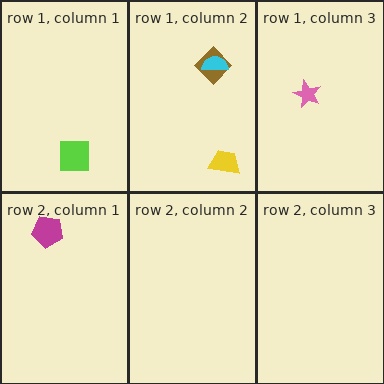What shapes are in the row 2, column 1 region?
The magenta pentagon.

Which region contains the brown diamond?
The row 1, column 2 region.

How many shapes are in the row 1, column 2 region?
3.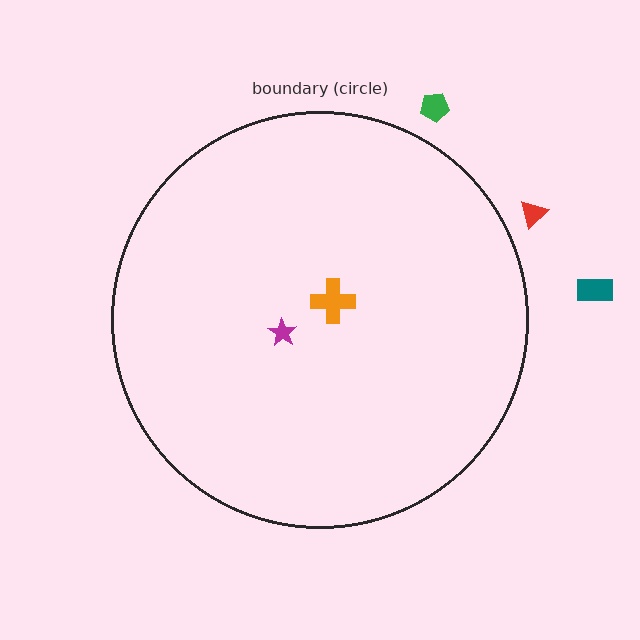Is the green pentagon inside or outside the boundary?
Outside.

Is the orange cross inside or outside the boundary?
Inside.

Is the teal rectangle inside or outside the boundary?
Outside.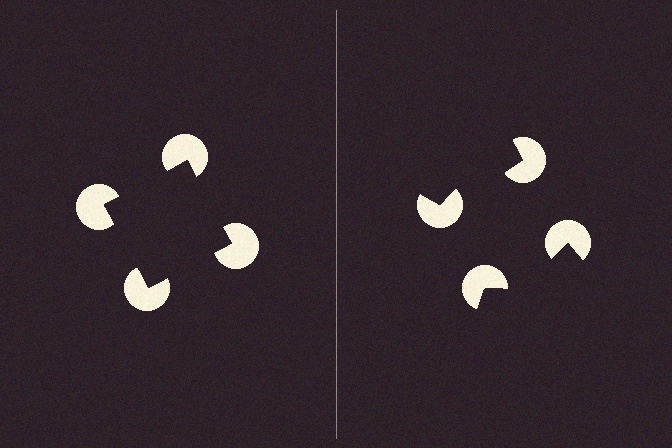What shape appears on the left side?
An illusory square.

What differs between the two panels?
The pac-man discs are positioned identically on both sides; only the wedge orientations differ. On the left they align to a square; on the right they are misaligned.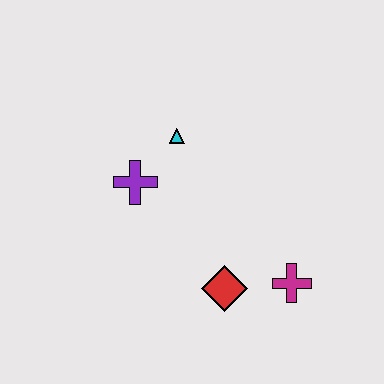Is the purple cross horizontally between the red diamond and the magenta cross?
No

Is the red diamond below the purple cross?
Yes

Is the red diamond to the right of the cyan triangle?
Yes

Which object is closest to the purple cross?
The cyan triangle is closest to the purple cross.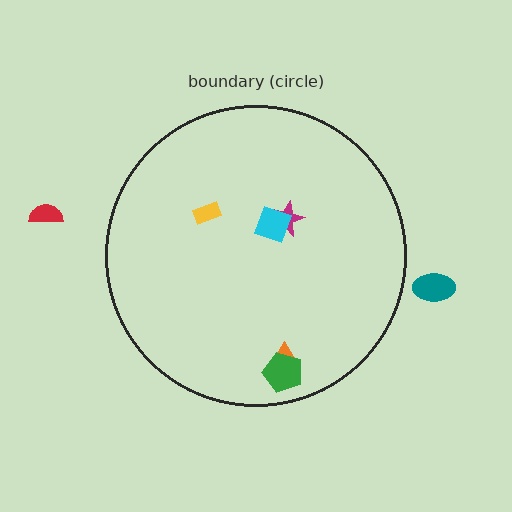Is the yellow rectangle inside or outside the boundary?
Inside.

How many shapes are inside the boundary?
5 inside, 2 outside.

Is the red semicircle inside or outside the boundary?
Outside.